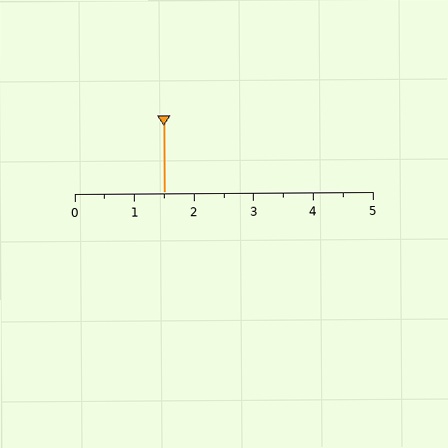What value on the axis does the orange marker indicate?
The marker indicates approximately 1.5.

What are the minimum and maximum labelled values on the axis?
The axis runs from 0 to 5.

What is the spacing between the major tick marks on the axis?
The major ticks are spaced 1 apart.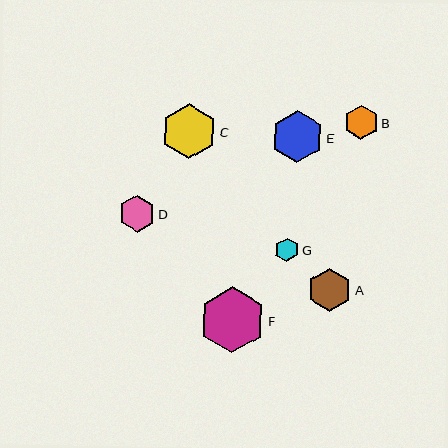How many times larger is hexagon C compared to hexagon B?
Hexagon C is approximately 1.6 times the size of hexagon B.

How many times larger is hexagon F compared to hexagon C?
Hexagon F is approximately 1.2 times the size of hexagon C.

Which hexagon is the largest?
Hexagon F is the largest with a size of approximately 66 pixels.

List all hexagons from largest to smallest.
From largest to smallest: F, C, E, A, D, B, G.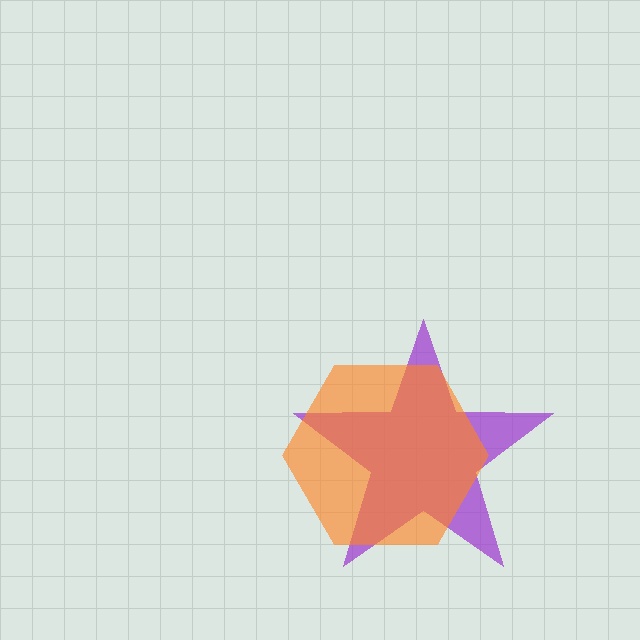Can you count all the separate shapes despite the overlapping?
Yes, there are 2 separate shapes.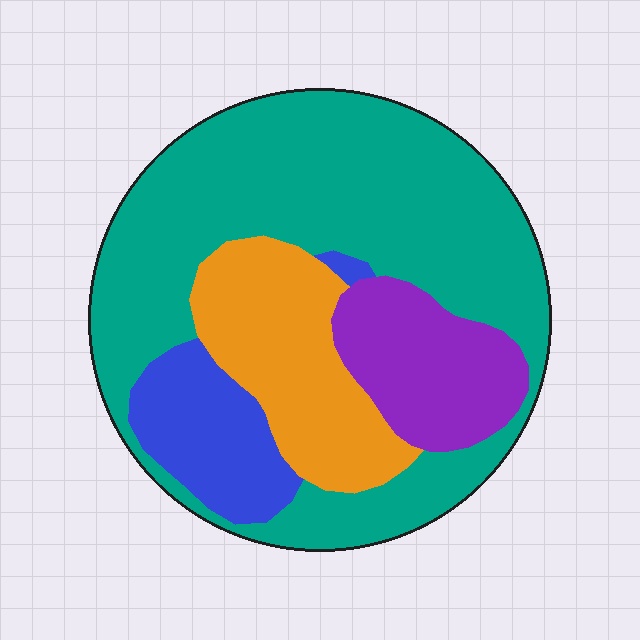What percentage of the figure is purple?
Purple covers about 15% of the figure.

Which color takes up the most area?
Teal, at roughly 55%.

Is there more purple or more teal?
Teal.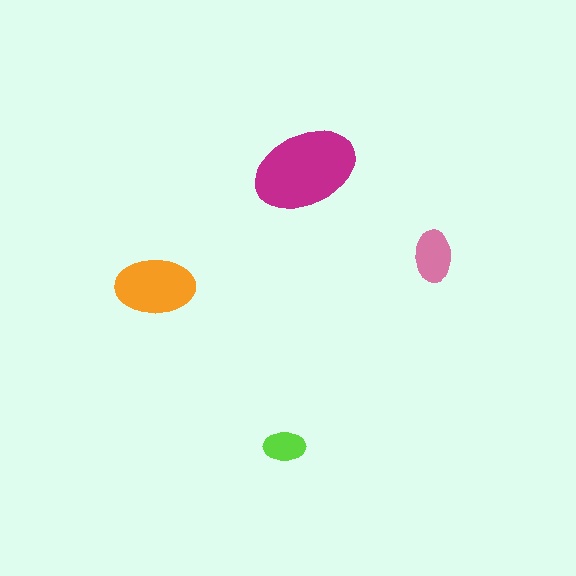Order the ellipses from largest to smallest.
the magenta one, the orange one, the pink one, the lime one.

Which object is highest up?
The magenta ellipse is topmost.